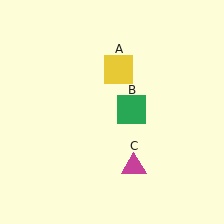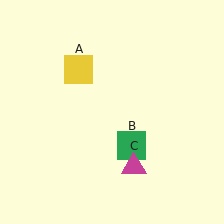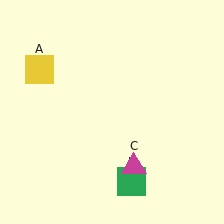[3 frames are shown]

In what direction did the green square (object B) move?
The green square (object B) moved down.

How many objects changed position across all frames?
2 objects changed position: yellow square (object A), green square (object B).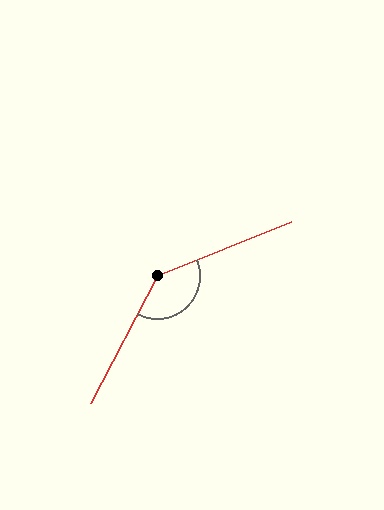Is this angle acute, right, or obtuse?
It is obtuse.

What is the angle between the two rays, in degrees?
Approximately 140 degrees.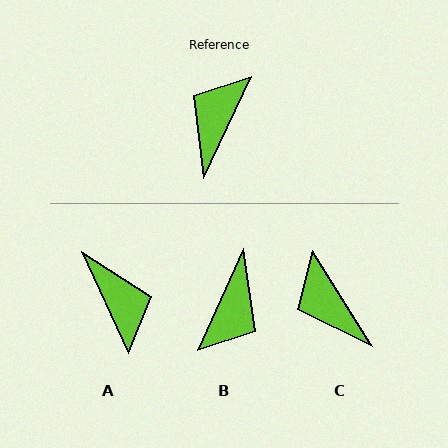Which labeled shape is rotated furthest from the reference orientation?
B, about 179 degrees away.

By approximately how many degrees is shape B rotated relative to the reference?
Approximately 179 degrees clockwise.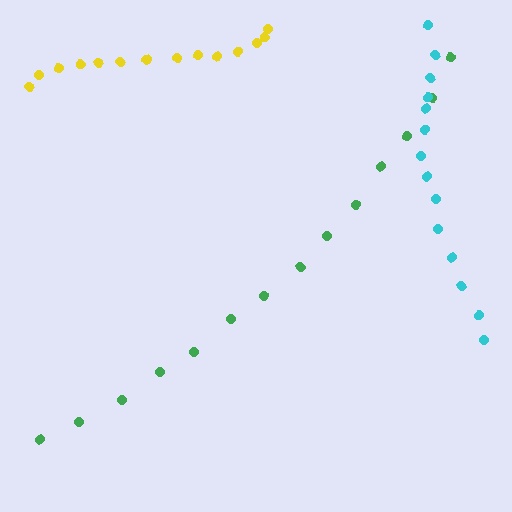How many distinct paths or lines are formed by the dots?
There are 3 distinct paths.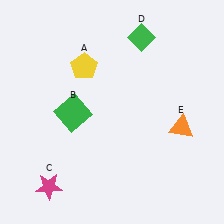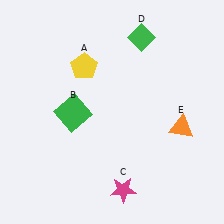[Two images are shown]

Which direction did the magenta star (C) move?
The magenta star (C) moved right.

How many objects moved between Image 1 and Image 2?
1 object moved between the two images.